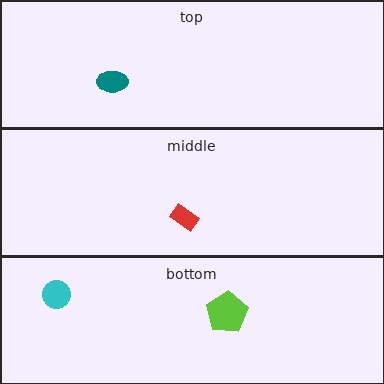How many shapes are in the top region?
1.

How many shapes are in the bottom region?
2.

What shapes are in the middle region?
The red rectangle.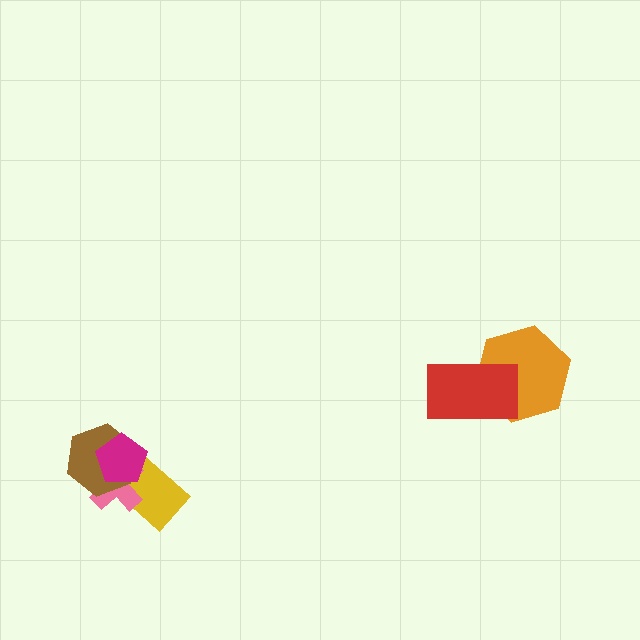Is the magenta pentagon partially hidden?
No, no other shape covers it.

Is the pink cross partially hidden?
Yes, it is partially covered by another shape.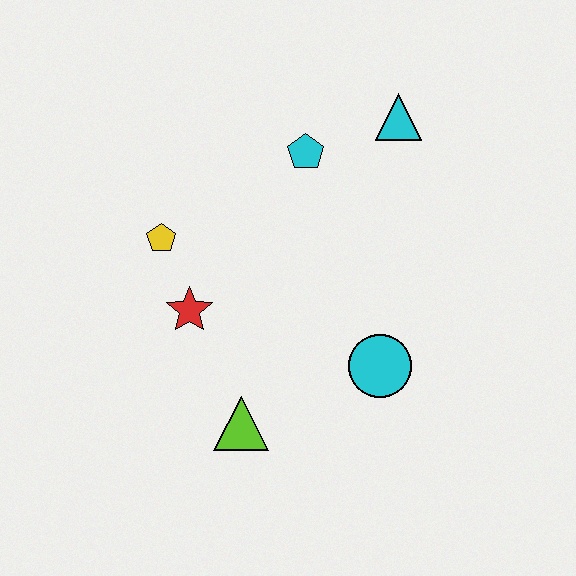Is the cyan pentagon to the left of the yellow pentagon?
No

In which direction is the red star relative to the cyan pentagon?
The red star is below the cyan pentagon.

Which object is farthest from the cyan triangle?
The lime triangle is farthest from the cyan triangle.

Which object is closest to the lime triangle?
The red star is closest to the lime triangle.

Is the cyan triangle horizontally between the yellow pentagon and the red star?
No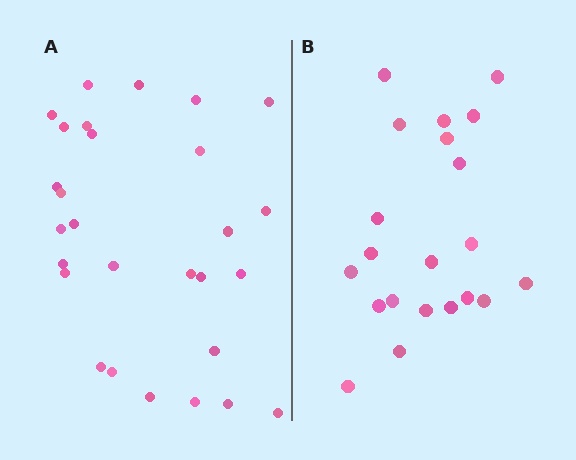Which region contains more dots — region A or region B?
Region A (the left region) has more dots.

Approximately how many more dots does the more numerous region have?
Region A has roughly 8 or so more dots than region B.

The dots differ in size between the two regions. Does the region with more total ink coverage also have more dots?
No. Region B has more total ink coverage because its dots are larger, but region A actually contains more individual dots. Total area can be misleading — the number of items is what matters here.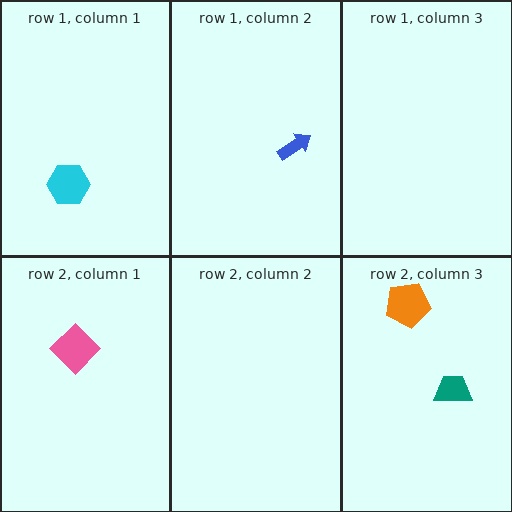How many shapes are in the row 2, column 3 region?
2.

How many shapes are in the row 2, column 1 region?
1.